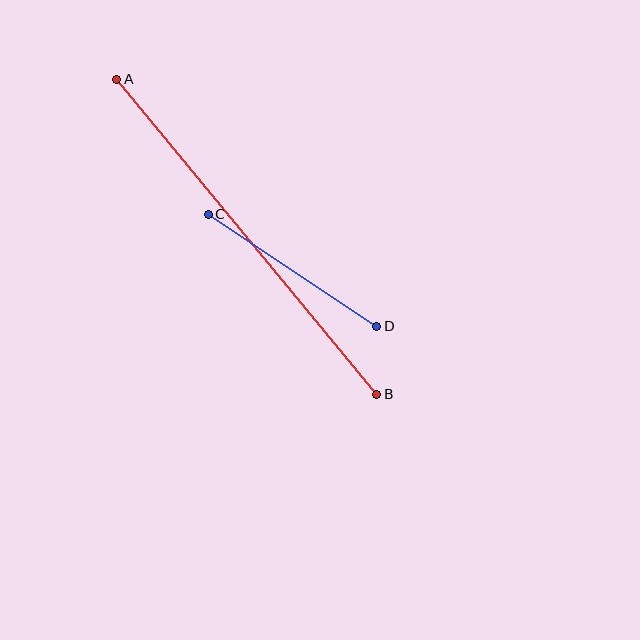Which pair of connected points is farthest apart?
Points A and B are farthest apart.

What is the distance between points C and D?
The distance is approximately 202 pixels.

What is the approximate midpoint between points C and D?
The midpoint is at approximately (292, 270) pixels.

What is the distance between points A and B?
The distance is approximately 409 pixels.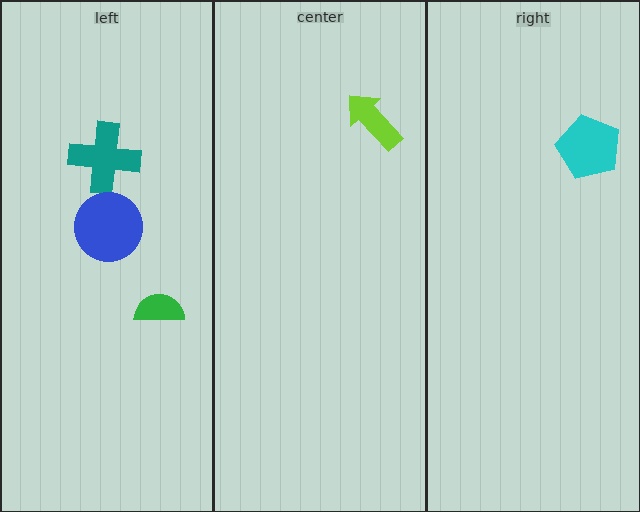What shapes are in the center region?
The lime arrow.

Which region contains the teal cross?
The left region.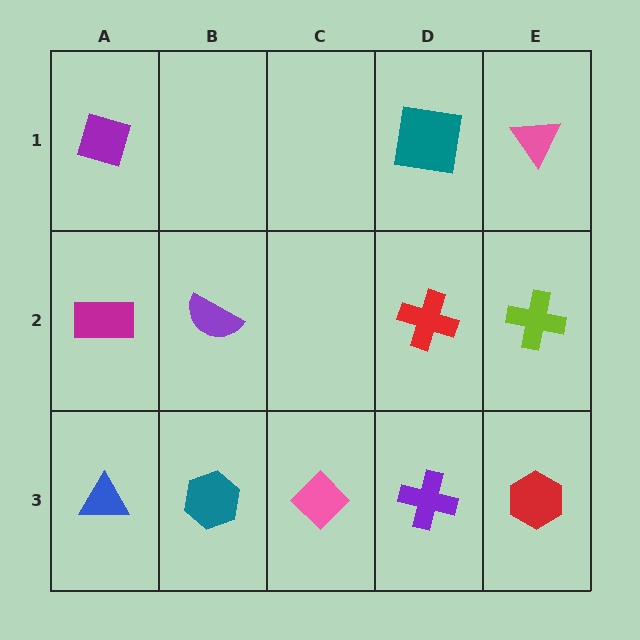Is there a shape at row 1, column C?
No, that cell is empty.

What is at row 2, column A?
A magenta rectangle.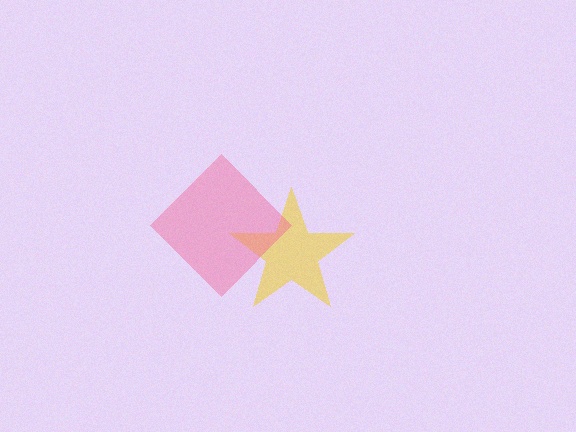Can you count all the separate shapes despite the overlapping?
Yes, there are 2 separate shapes.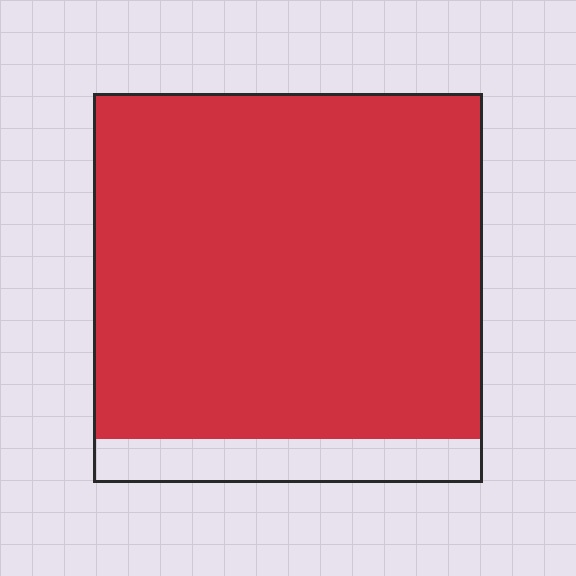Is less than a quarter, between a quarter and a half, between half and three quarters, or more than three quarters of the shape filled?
More than three quarters.